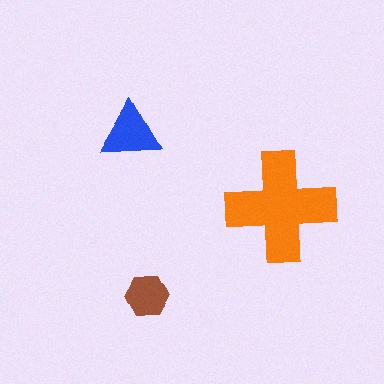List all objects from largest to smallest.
The orange cross, the blue triangle, the brown hexagon.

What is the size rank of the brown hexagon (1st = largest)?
3rd.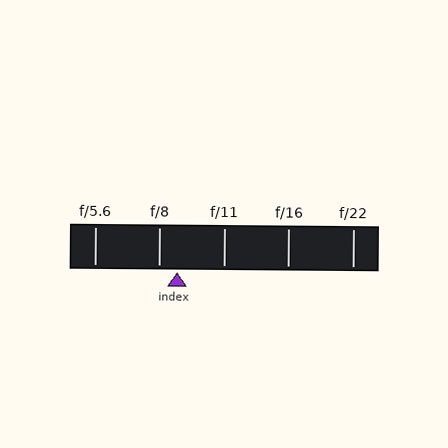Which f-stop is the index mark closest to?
The index mark is closest to f/8.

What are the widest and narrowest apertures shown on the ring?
The widest aperture shown is f/5.6 and the narrowest is f/22.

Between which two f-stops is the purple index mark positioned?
The index mark is between f/8 and f/11.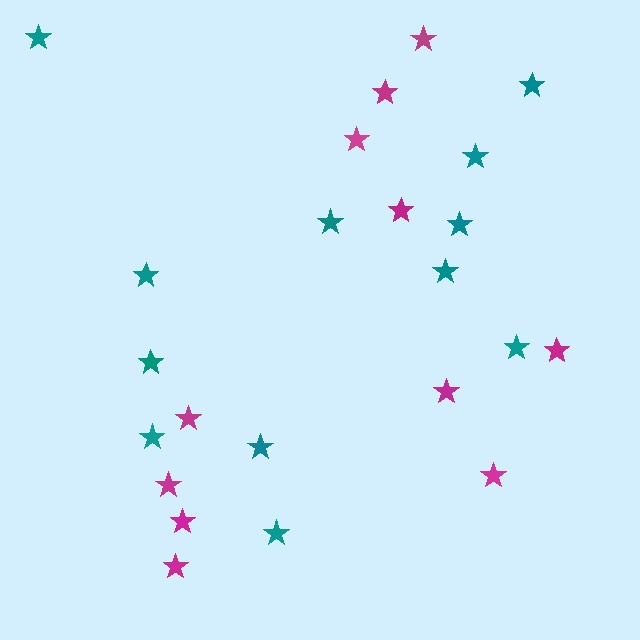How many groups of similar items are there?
There are 2 groups: one group of magenta stars (11) and one group of teal stars (12).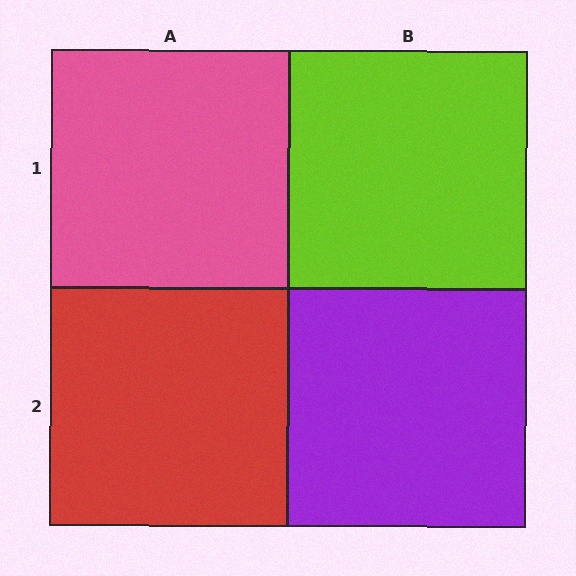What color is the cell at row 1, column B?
Lime.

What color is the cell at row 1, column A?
Pink.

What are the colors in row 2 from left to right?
Red, purple.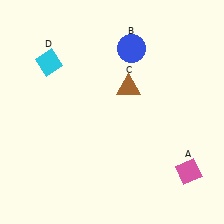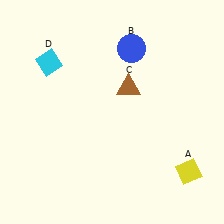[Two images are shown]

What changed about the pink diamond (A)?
In Image 1, A is pink. In Image 2, it changed to yellow.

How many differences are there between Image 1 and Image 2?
There is 1 difference between the two images.